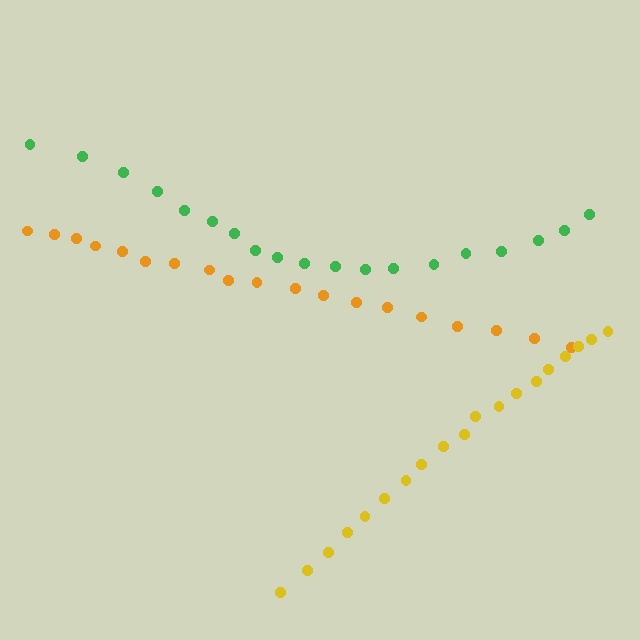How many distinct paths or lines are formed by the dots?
There are 3 distinct paths.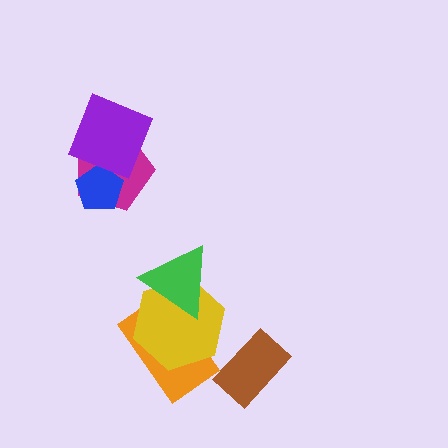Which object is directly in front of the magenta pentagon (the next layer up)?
The blue pentagon is directly in front of the magenta pentagon.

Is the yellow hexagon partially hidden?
Yes, it is partially covered by another shape.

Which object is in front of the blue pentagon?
The purple diamond is in front of the blue pentagon.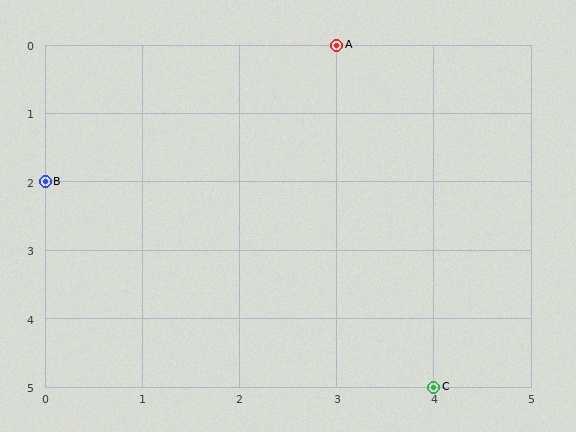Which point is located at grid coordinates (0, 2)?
Point B is at (0, 2).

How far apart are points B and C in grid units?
Points B and C are 4 columns and 3 rows apart (about 5.0 grid units diagonally).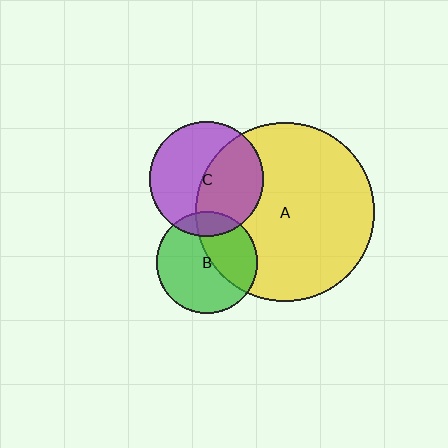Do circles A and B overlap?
Yes.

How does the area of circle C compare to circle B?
Approximately 1.3 times.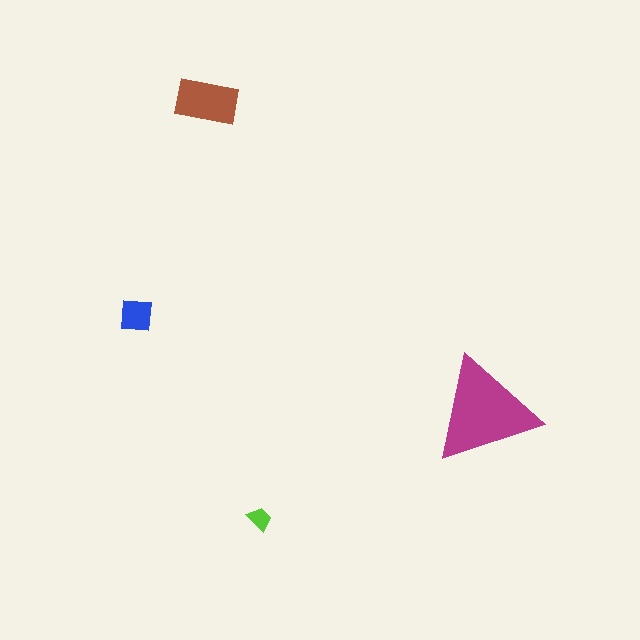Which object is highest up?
The brown rectangle is topmost.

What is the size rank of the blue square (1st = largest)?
3rd.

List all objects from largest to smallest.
The magenta triangle, the brown rectangle, the blue square, the lime trapezoid.